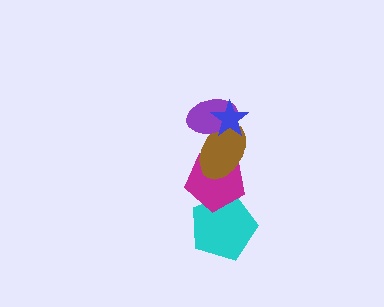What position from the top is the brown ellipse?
The brown ellipse is 3rd from the top.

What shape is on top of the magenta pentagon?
The brown ellipse is on top of the magenta pentagon.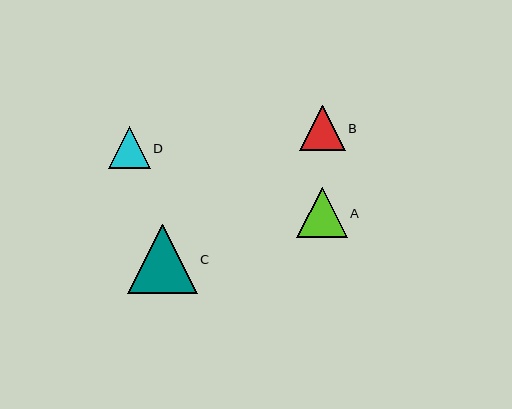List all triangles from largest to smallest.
From largest to smallest: C, A, B, D.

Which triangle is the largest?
Triangle C is the largest with a size of approximately 69 pixels.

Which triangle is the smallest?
Triangle D is the smallest with a size of approximately 42 pixels.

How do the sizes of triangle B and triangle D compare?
Triangle B and triangle D are approximately the same size.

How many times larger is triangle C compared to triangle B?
Triangle C is approximately 1.5 times the size of triangle B.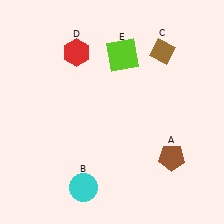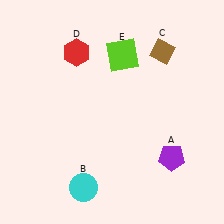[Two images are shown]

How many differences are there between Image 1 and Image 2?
There is 1 difference between the two images.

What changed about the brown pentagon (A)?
In Image 1, A is brown. In Image 2, it changed to purple.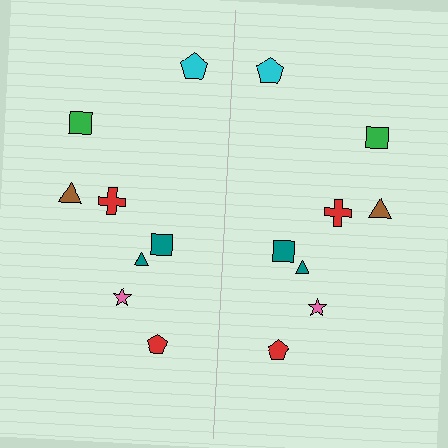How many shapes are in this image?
There are 16 shapes in this image.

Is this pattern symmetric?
Yes, this pattern has bilateral (reflection) symmetry.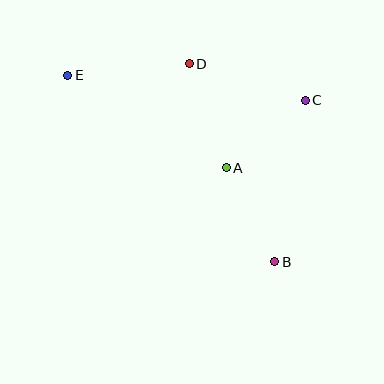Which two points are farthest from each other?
Points B and E are farthest from each other.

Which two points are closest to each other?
Points A and C are closest to each other.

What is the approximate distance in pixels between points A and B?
The distance between A and B is approximately 106 pixels.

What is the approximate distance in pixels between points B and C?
The distance between B and C is approximately 165 pixels.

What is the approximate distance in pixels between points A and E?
The distance between A and E is approximately 183 pixels.